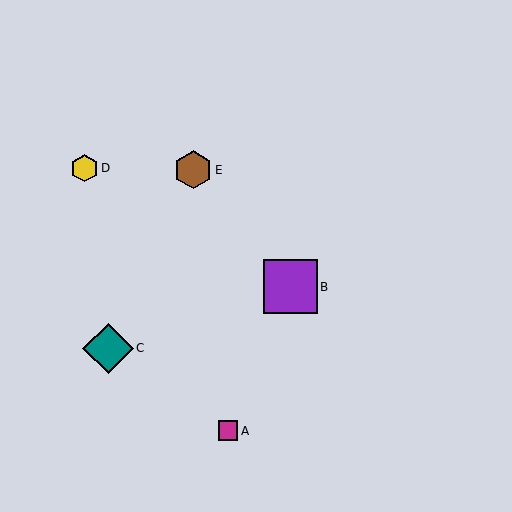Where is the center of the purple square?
The center of the purple square is at (291, 287).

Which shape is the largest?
The purple square (labeled B) is the largest.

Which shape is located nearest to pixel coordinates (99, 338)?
The teal diamond (labeled C) at (108, 348) is nearest to that location.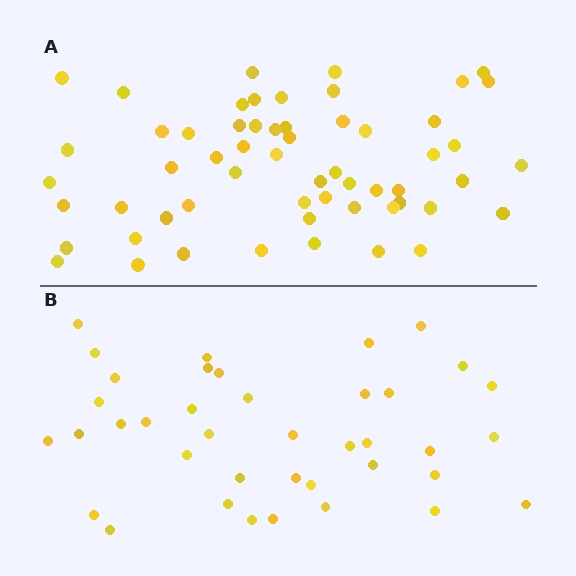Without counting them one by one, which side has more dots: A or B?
Region A (the top region) has more dots.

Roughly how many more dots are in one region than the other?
Region A has approximately 20 more dots than region B.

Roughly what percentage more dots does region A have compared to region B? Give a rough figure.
About 50% more.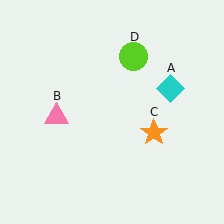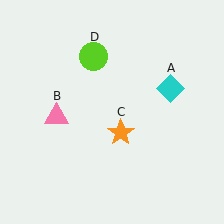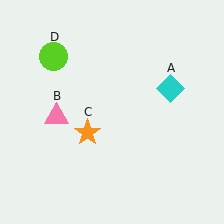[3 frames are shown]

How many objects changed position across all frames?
2 objects changed position: orange star (object C), lime circle (object D).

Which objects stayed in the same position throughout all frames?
Cyan diamond (object A) and pink triangle (object B) remained stationary.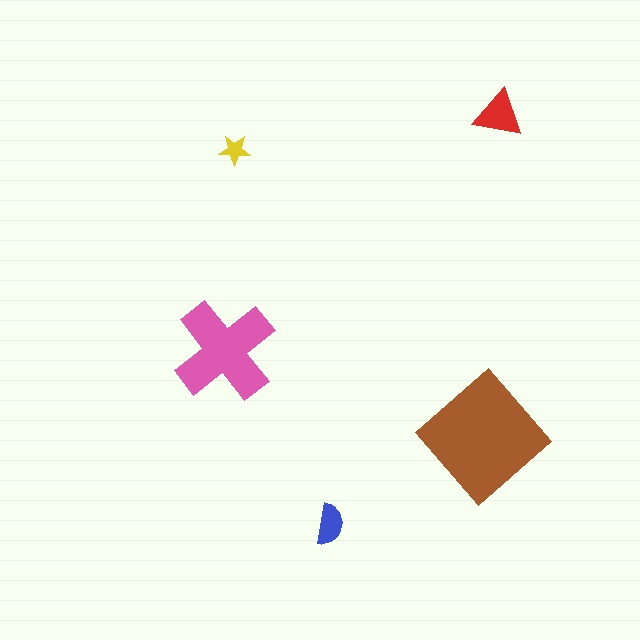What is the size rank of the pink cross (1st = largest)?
2nd.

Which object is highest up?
The red triangle is topmost.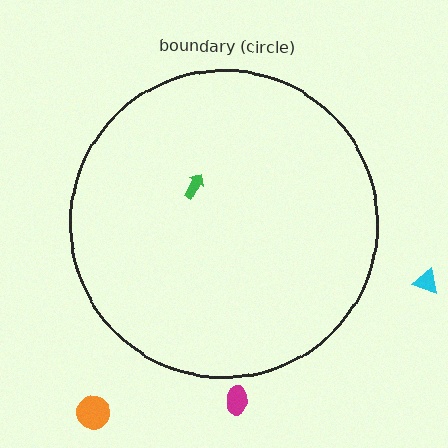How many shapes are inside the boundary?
1 inside, 3 outside.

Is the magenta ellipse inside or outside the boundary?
Outside.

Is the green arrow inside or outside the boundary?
Inside.